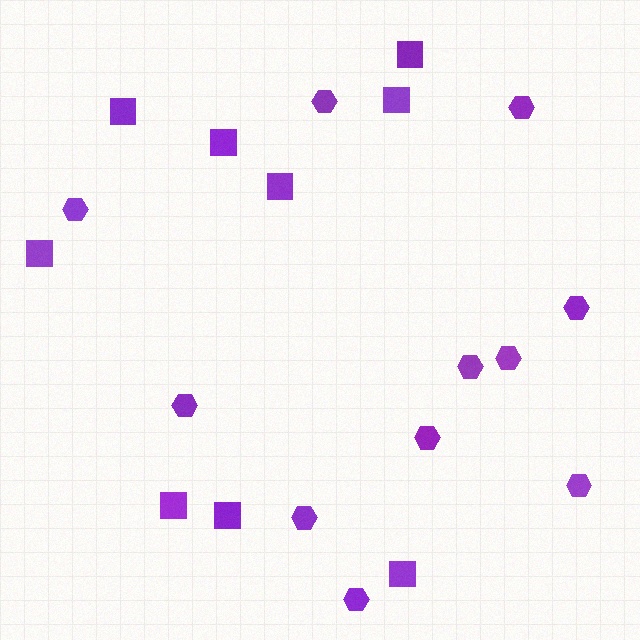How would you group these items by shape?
There are 2 groups: one group of hexagons (11) and one group of squares (9).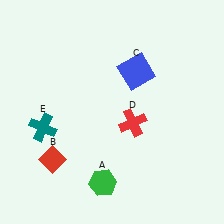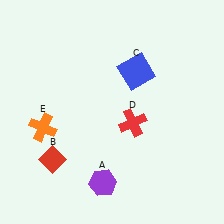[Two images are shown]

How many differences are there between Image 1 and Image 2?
There are 2 differences between the two images.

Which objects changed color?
A changed from green to purple. E changed from teal to orange.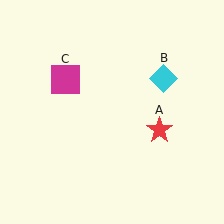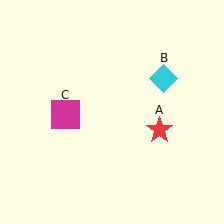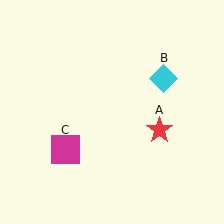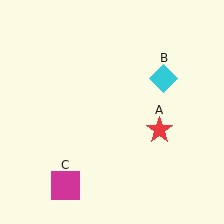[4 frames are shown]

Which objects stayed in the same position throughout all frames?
Red star (object A) and cyan diamond (object B) remained stationary.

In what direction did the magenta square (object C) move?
The magenta square (object C) moved down.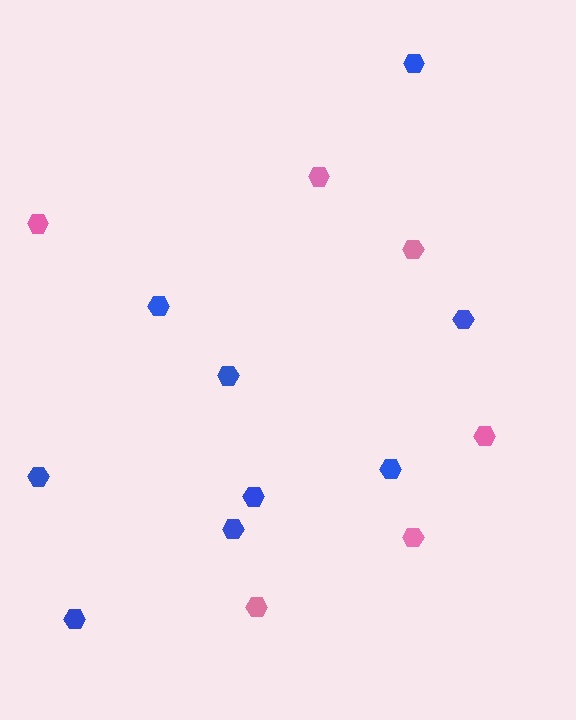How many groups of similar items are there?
There are 2 groups: one group of blue hexagons (9) and one group of pink hexagons (6).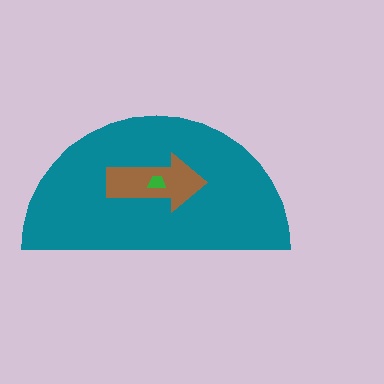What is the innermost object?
The green trapezoid.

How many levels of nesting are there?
3.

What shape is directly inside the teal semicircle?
The brown arrow.